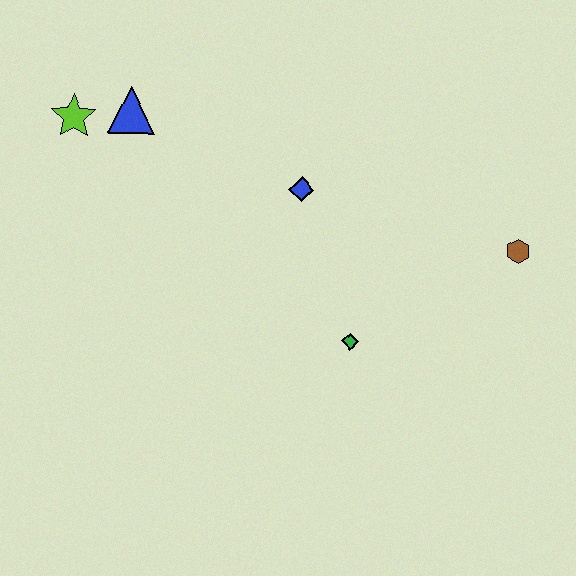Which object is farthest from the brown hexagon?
The lime star is farthest from the brown hexagon.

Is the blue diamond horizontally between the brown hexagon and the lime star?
Yes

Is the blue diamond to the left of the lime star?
No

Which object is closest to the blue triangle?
The lime star is closest to the blue triangle.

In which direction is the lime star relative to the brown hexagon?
The lime star is to the left of the brown hexagon.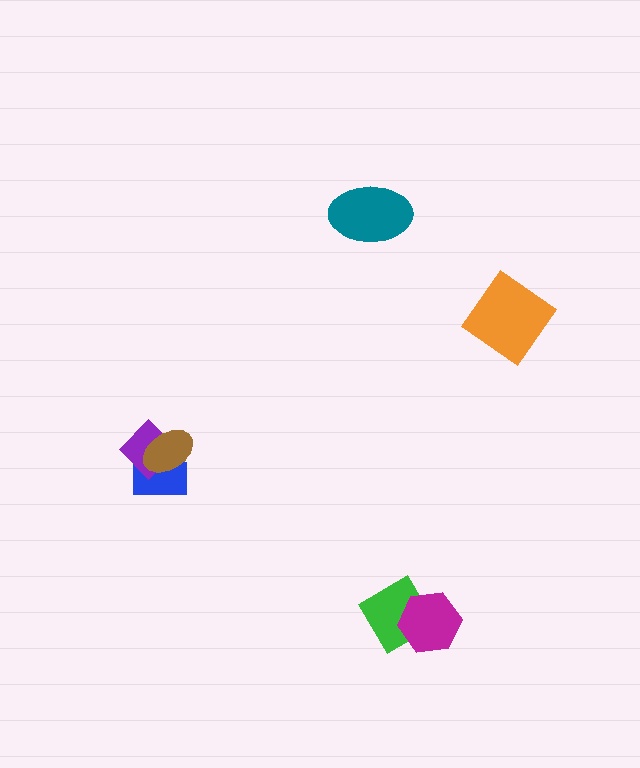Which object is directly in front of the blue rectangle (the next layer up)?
The purple diamond is directly in front of the blue rectangle.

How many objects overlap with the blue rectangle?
2 objects overlap with the blue rectangle.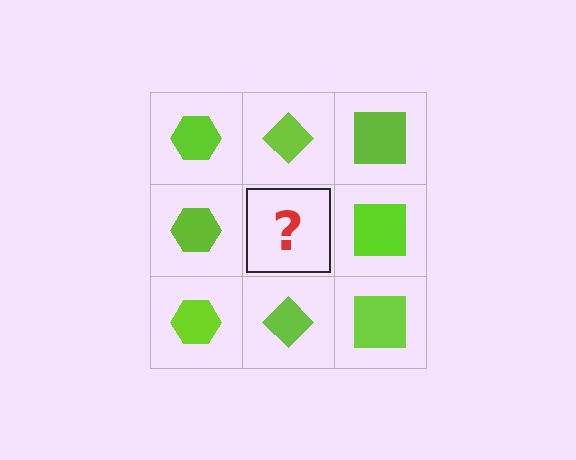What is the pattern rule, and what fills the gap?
The rule is that each column has a consistent shape. The gap should be filled with a lime diamond.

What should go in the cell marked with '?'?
The missing cell should contain a lime diamond.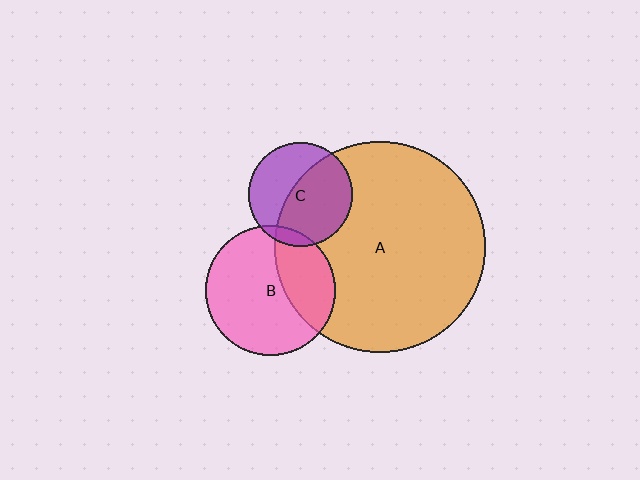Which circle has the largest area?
Circle A (orange).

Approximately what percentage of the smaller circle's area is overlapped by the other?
Approximately 55%.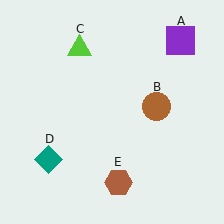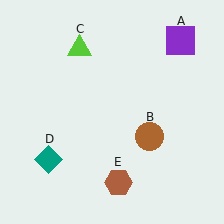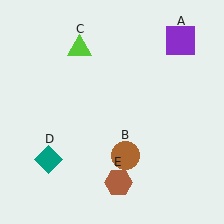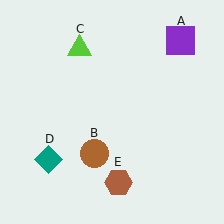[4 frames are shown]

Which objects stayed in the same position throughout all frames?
Purple square (object A) and lime triangle (object C) and teal diamond (object D) and brown hexagon (object E) remained stationary.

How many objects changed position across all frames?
1 object changed position: brown circle (object B).